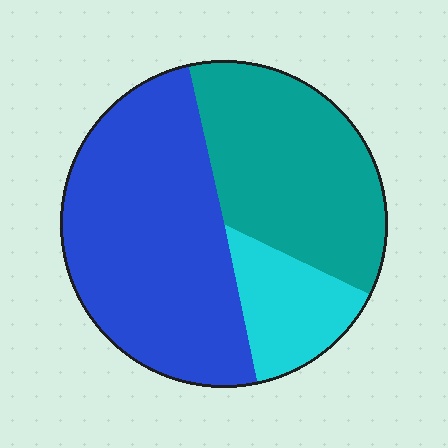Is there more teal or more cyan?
Teal.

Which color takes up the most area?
Blue, at roughly 50%.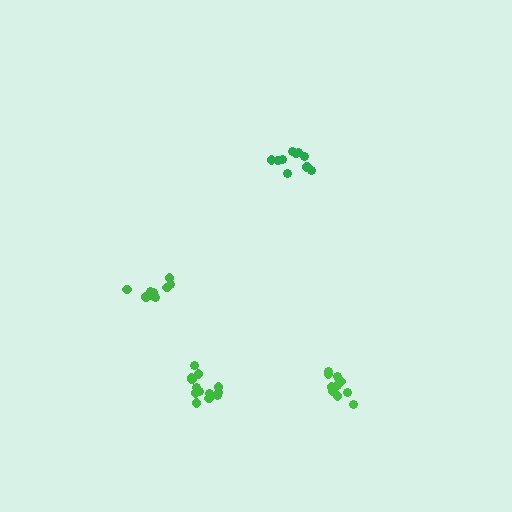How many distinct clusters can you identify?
There are 4 distinct clusters.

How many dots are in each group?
Group 1: 10 dots, Group 2: 13 dots, Group 3: 9 dots, Group 4: 13 dots (45 total).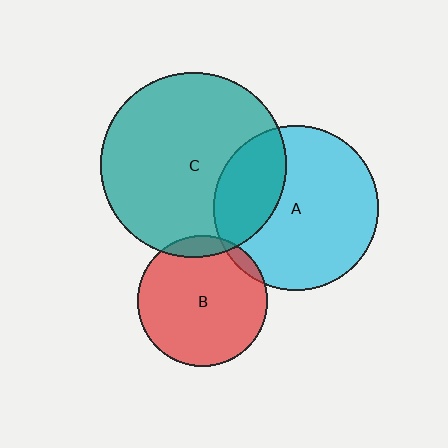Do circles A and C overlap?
Yes.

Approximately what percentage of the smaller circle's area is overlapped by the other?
Approximately 30%.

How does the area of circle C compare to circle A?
Approximately 1.3 times.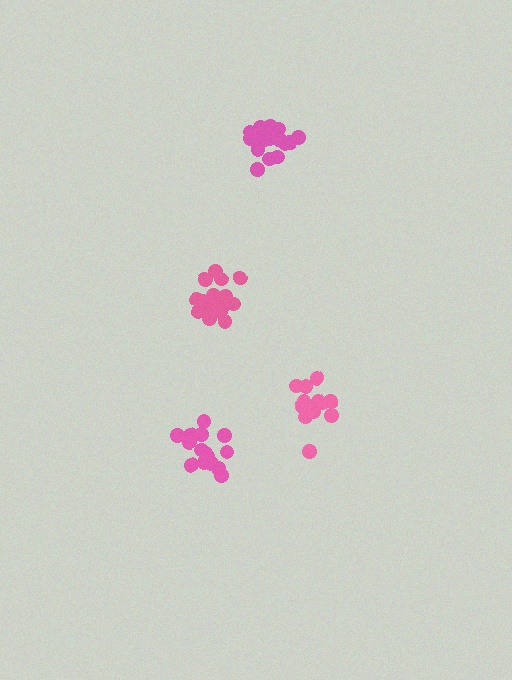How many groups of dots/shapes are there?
There are 4 groups.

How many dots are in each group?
Group 1: 15 dots, Group 2: 18 dots, Group 3: 18 dots, Group 4: 14 dots (65 total).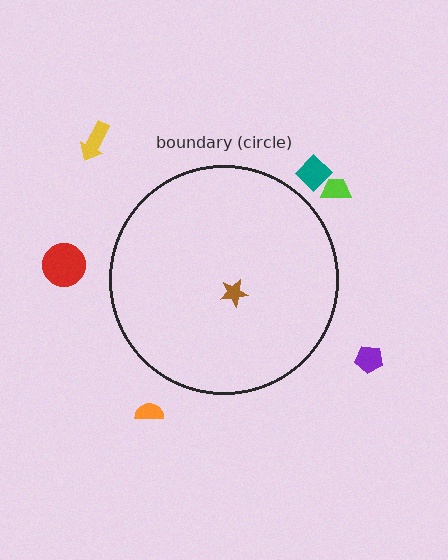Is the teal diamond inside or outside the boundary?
Outside.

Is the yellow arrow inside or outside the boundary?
Outside.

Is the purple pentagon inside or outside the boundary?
Outside.